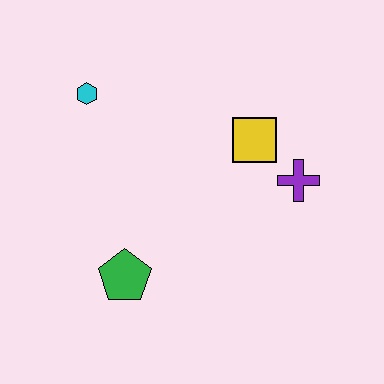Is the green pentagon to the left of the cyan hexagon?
No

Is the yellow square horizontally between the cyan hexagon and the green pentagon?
No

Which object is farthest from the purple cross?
The cyan hexagon is farthest from the purple cross.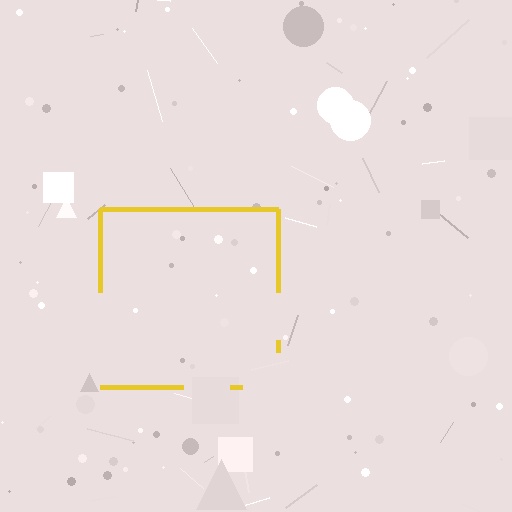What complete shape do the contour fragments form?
The contour fragments form a square.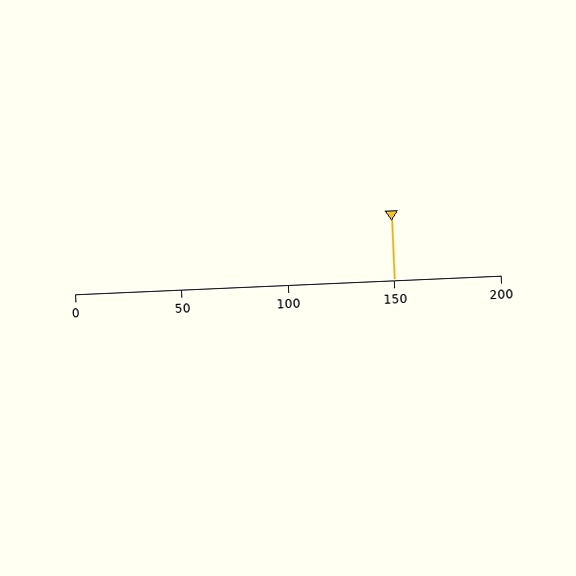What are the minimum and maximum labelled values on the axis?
The axis runs from 0 to 200.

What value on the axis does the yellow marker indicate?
The marker indicates approximately 150.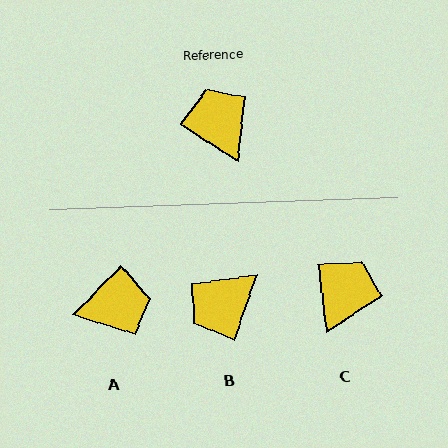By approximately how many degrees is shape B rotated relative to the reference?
Approximately 103 degrees counter-clockwise.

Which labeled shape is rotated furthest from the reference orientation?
B, about 103 degrees away.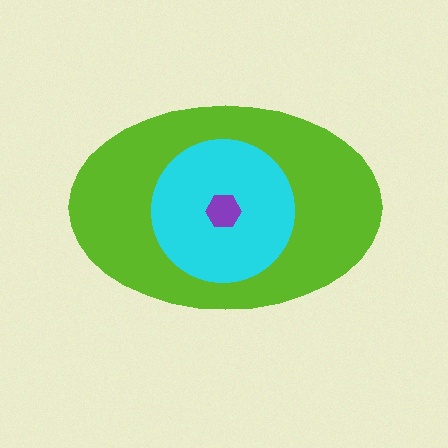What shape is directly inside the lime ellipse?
The cyan circle.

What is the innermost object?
The purple hexagon.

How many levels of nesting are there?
3.